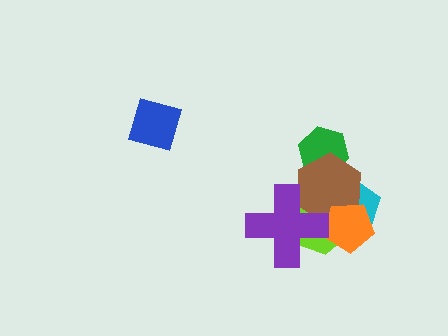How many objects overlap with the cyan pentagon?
4 objects overlap with the cyan pentagon.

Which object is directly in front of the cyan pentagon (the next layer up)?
The lime hexagon is directly in front of the cyan pentagon.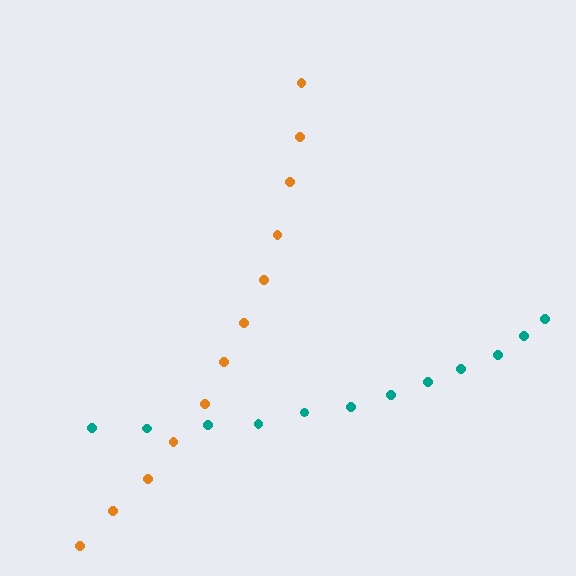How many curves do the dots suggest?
There are 2 distinct paths.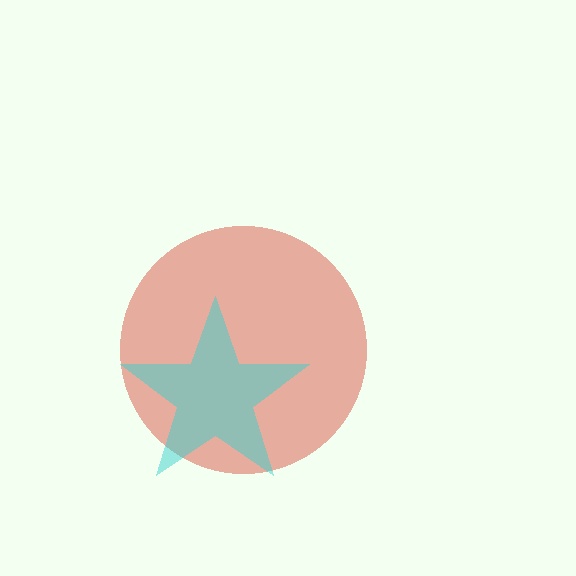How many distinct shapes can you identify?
There are 2 distinct shapes: a red circle, a cyan star.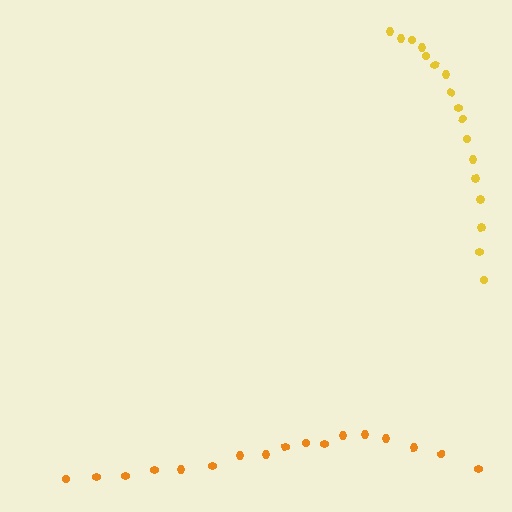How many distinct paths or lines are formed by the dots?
There are 2 distinct paths.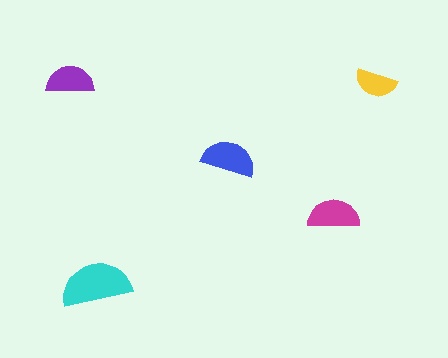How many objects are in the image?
There are 5 objects in the image.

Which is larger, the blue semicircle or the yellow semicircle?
The blue one.